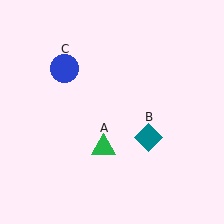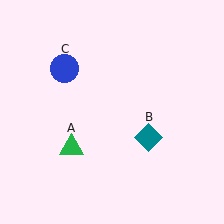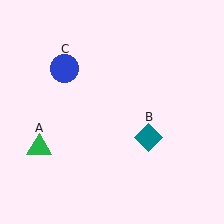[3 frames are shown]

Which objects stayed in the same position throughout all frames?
Teal diamond (object B) and blue circle (object C) remained stationary.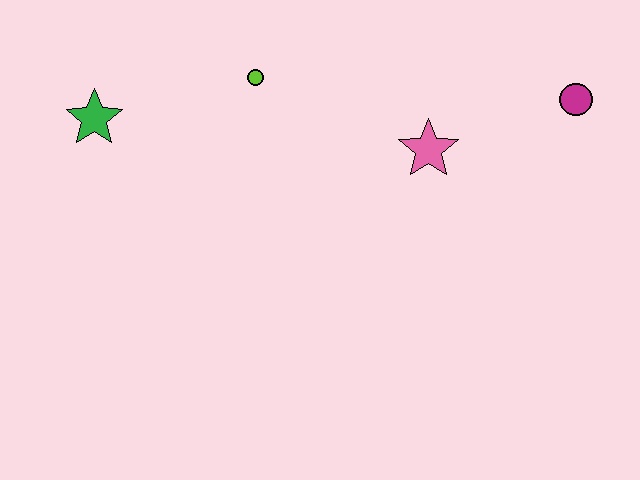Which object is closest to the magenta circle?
The pink star is closest to the magenta circle.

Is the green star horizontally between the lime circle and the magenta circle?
No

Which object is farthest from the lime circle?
The magenta circle is farthest from the lime circle.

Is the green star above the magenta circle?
No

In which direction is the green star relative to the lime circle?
The green star is to the left of the lime circle.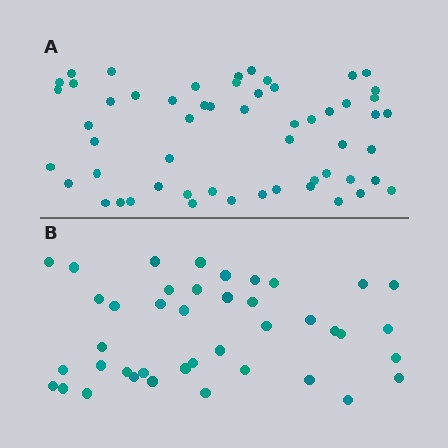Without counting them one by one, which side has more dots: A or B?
Region A (the top region) has more dots.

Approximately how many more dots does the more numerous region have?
Region A has approximately 15 more dots than region B.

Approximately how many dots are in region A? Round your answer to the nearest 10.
About 60 dots. (The exact count is 56, which rounds to 60.)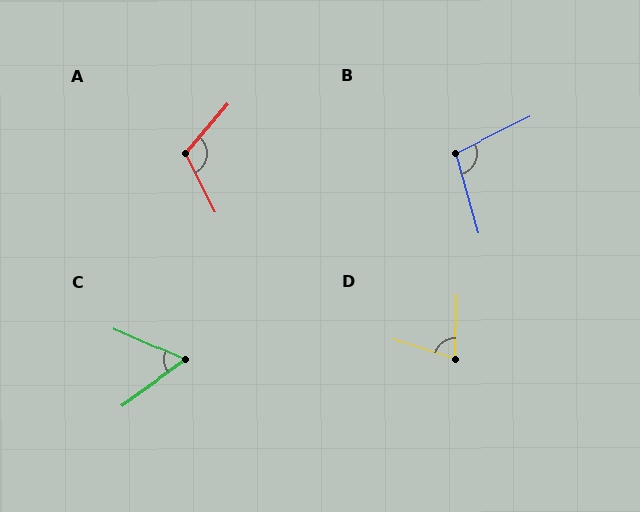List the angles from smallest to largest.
C (59°), D (73°), B (100°), A (112°).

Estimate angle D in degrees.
Approximately 73 degrees.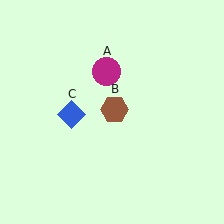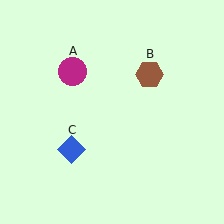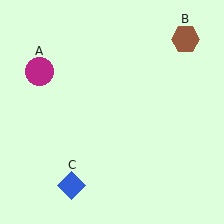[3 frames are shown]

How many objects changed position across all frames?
3 objects changed position: magenta circle (object A), brown hexagon (object B), blue diamond (object C).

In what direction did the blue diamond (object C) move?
The blue diamond (object C) moved down.